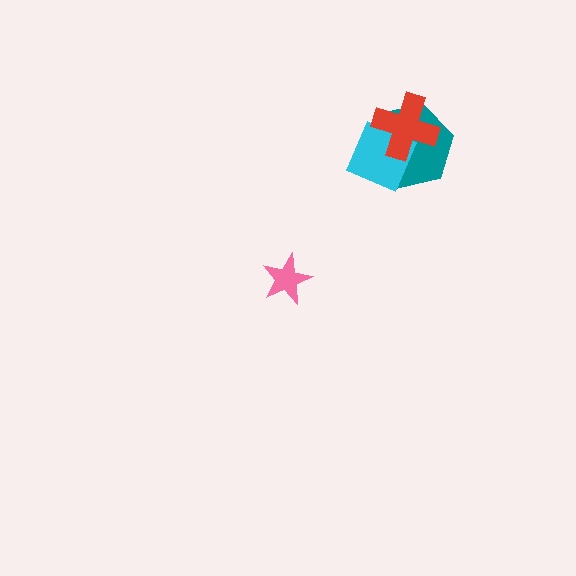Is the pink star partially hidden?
No, no other shape covers it.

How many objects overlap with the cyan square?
2 objects overlap with the cyan square.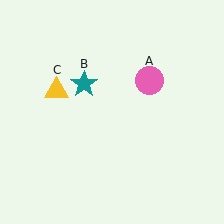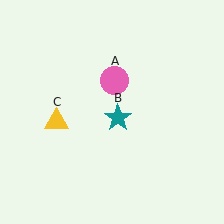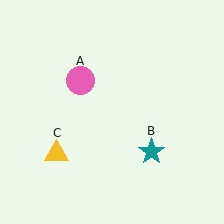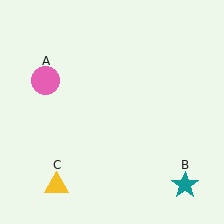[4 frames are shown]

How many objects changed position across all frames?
3 objects changed position: pink circle (object A), teal star (object B), yellow triangle (object C).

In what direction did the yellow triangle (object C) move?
The yellow triangle (object C) moved down.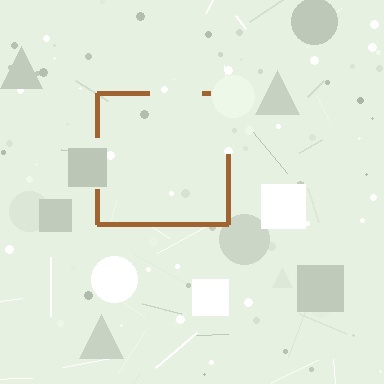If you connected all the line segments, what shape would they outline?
They would outline a square.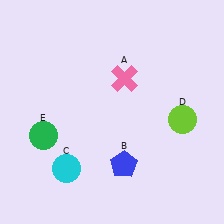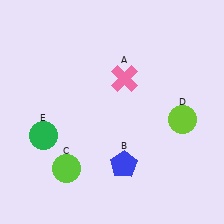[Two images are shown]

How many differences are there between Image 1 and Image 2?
There is 1 difference between the two images.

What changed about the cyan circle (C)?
In Image 1, C is cyan. In Image 2, it changed to lime.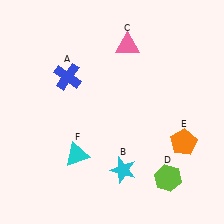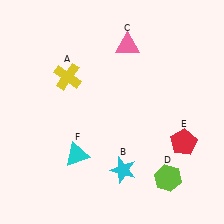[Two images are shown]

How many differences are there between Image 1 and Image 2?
There are 2 differences between the two images.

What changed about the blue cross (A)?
In Image 1, A is blue. In Image 2, it changed to yellow.